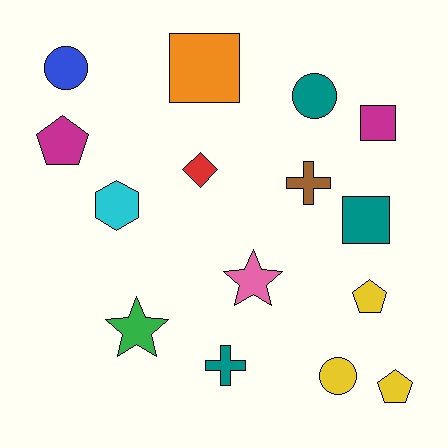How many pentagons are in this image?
There are 3 pentagons.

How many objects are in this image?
There are 15 objects.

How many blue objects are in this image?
There is 1 blue object.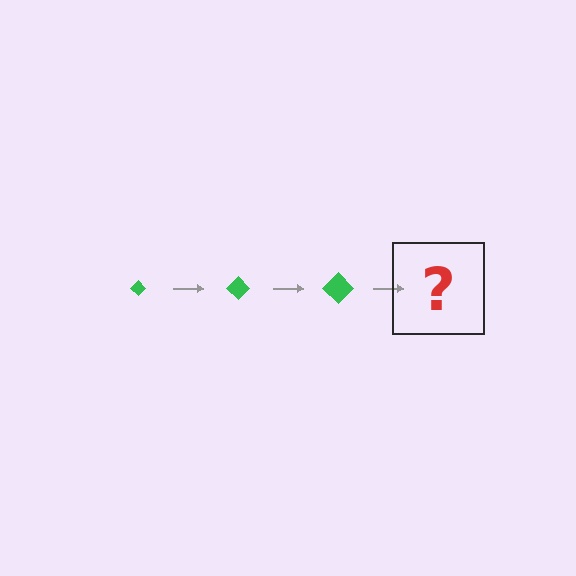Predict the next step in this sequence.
The next step is a green diamond, larger than the previous one.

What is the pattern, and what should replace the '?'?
The pattern is that the diamond gets progressively larger each step. The '?' should be a green diamond, larger than the previous one.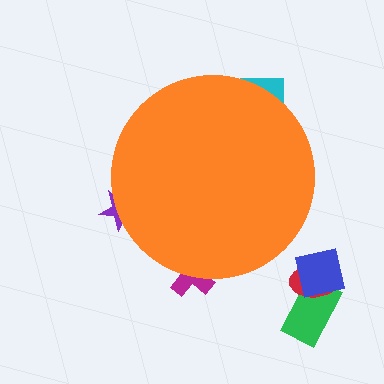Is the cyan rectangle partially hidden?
Yes, the cyan rectangle is partially hidden behind the orange circle.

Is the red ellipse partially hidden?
No, the red ellipse is fully visible.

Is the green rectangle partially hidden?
No, the green rectangle is fully visible.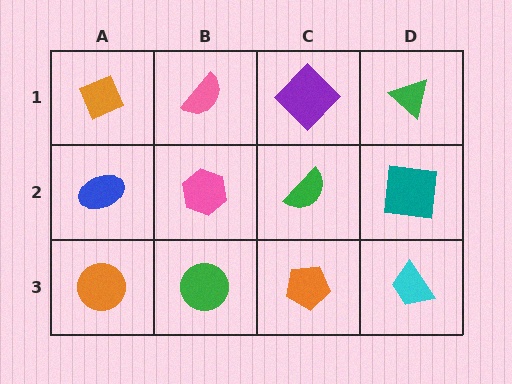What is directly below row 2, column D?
A cyan trapezoid.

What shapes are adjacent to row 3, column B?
A pink hexagon (row 2, column B), an orange circle (row 3, column A), an orange pentagon (row 3, column C).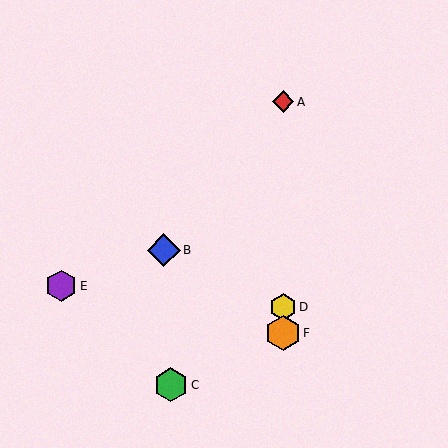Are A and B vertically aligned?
No, A is at x≈283 and B is at x≈164.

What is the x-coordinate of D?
Object D is at x≈283.